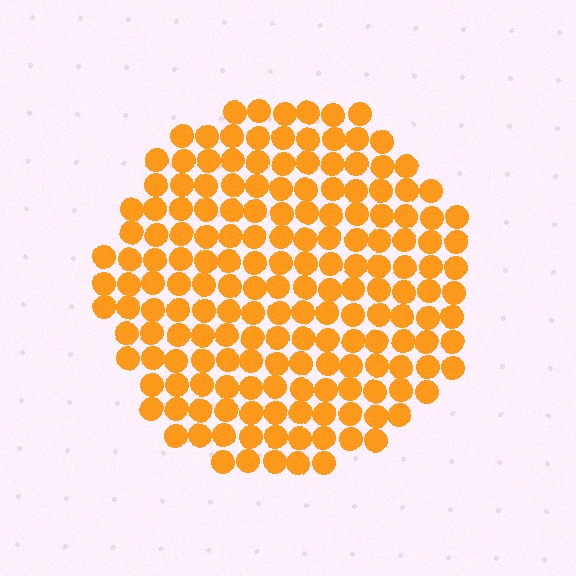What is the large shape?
The large shape is a circle.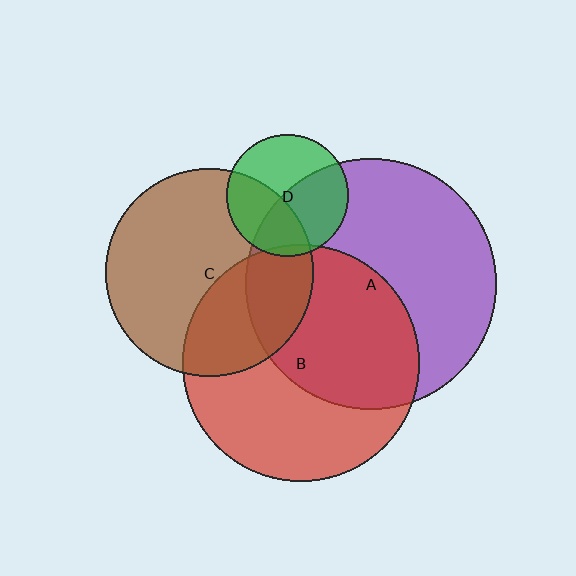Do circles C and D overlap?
Yes.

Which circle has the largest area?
Circle A (purple).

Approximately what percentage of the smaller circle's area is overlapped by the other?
Approximately 40%.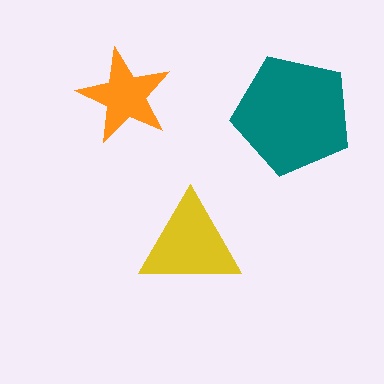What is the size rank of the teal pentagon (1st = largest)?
1st.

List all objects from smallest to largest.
The orange star, the yellow triangle, the teal pentagon.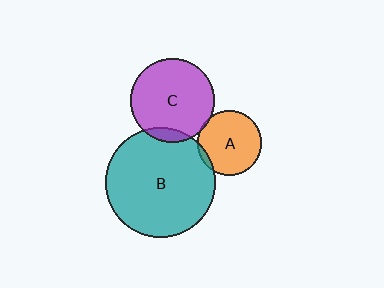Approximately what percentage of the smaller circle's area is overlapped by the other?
Approximately 5%.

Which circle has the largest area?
Circle B (teal).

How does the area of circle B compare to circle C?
Approximately 1.7 times.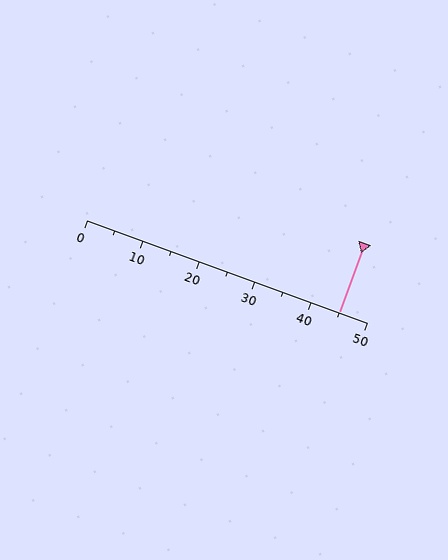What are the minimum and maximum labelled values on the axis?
The axis runs from 0 to 50.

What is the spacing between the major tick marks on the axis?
The major ticks are spaced 10 apart.